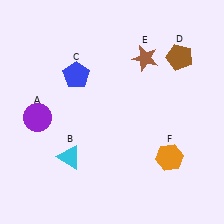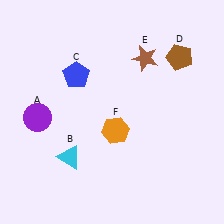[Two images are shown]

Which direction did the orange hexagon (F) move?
The orange hexagon (F) moved left.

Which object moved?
The orange hexagon (F) moved left.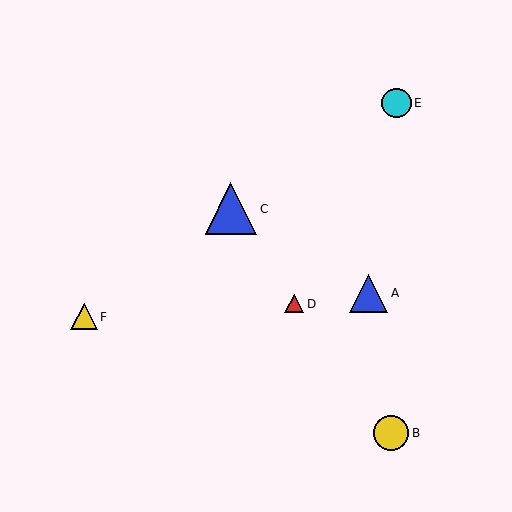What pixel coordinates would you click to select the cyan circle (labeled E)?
Click at (396, 103) to select the cyan circle E.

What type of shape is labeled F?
Shape F is a yellow triangle.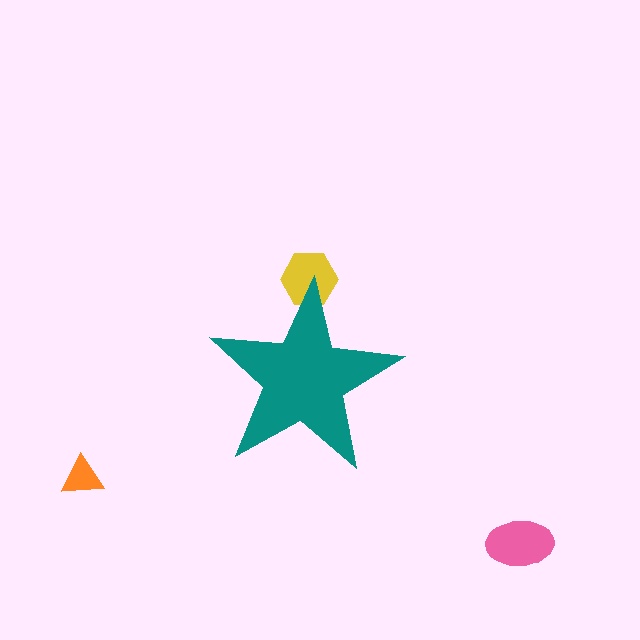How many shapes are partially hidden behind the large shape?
1 shape is partially hidden.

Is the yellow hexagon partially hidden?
Yes, the yellow hexagon is partially hidden behind the teal star.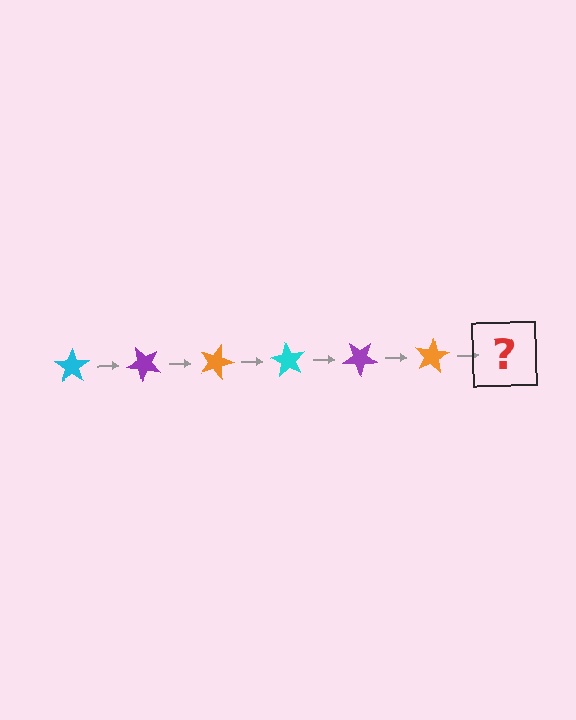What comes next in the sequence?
The next element should be a cyan star, rotated 270 degrees from the start.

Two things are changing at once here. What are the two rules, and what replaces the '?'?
The two rules are that it rotates 45 degrees each step and the color cycles through cyan, purple, and orange. The '?' should be a cyan star, rotated 270 degrees from the start.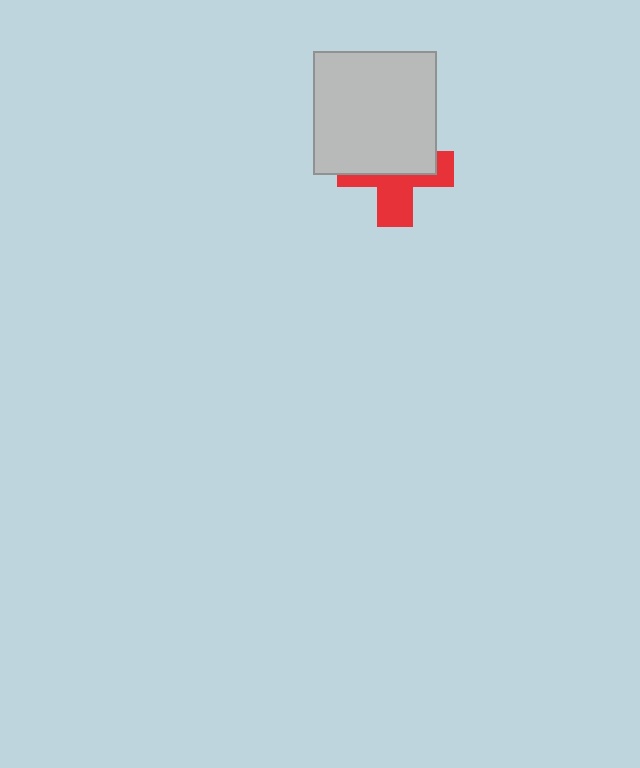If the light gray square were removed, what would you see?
You would see the complete red cross.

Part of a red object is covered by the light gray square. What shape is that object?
It is a cross.